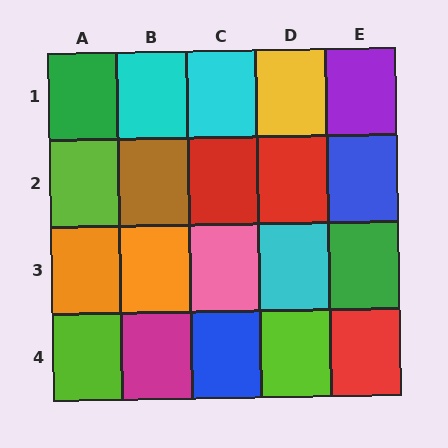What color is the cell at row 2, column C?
Red.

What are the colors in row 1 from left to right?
Green, cyan, cyan, yellow, purple.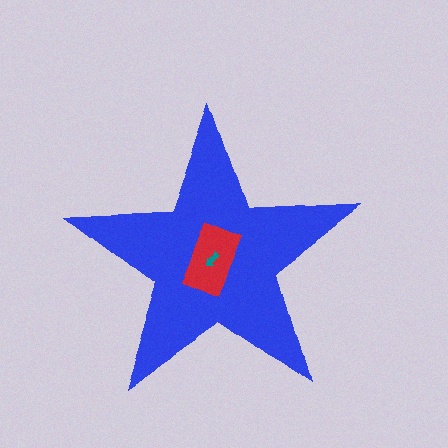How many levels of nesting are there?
3.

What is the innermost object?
The teal arrow.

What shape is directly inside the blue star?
The red rectangle.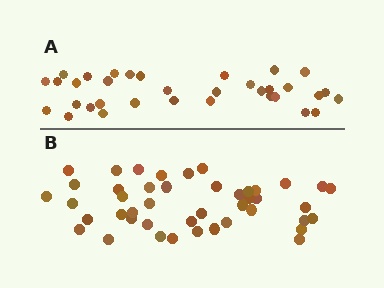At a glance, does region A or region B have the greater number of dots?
Region B (the bottom region) has more dots.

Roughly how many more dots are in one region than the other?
Region B has roughly 10 or so more dots than region A.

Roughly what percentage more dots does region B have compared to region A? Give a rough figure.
About 30% more.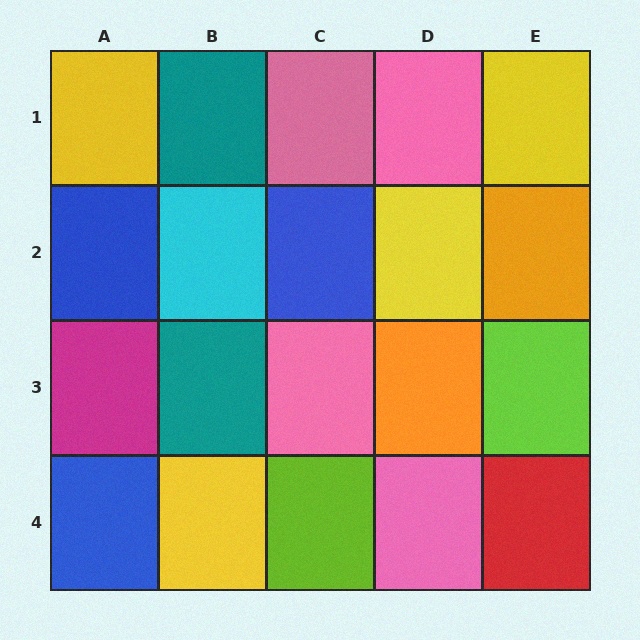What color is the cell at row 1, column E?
Yellow.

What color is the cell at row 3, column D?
Orange.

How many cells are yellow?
4 cells are yellow.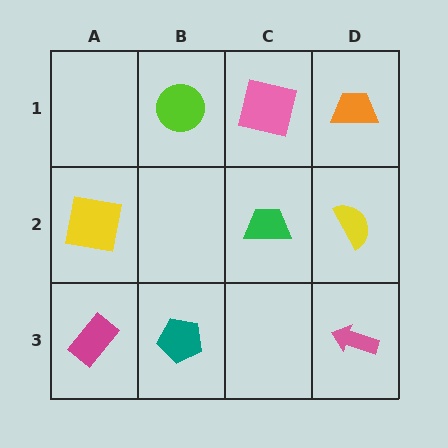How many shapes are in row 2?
3 shapes.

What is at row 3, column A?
A magenta rectangle.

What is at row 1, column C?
A pink square.